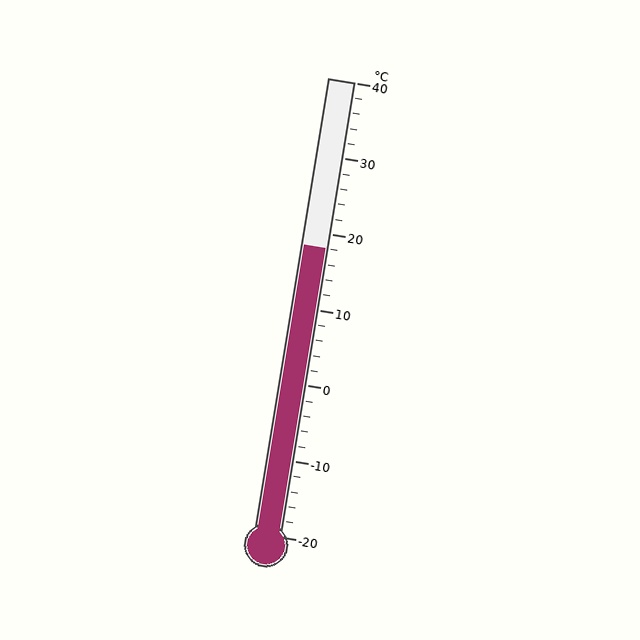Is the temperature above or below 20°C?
The temperature is below 20°C.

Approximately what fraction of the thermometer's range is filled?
The thermometer is filled to approximately 65% of its range.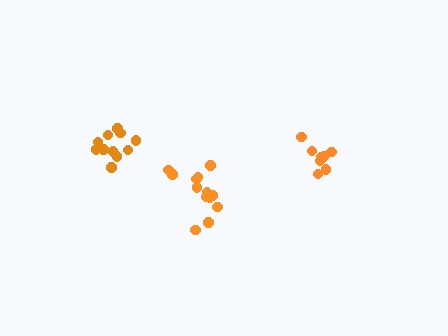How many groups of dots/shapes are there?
There are 3 groups.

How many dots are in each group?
Group 1: 8 dots, Group 2: 11 dots, Group 3: 13 dots (32 total).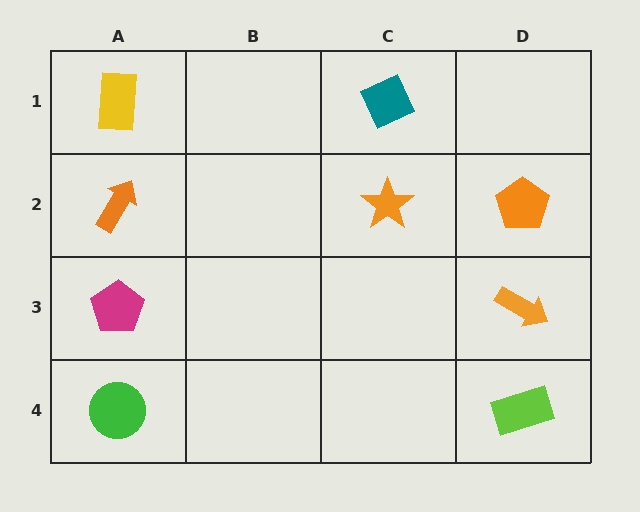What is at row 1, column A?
A yellow rectangle.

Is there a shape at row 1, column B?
No, that cell is empty.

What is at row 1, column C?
A teal diamond.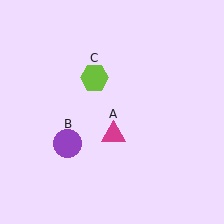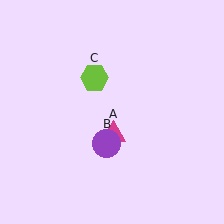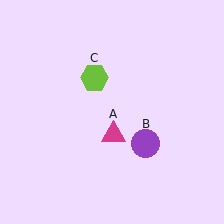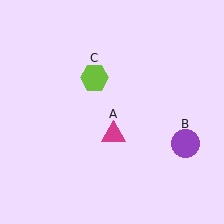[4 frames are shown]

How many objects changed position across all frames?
1 object changed position: purple circle (object B).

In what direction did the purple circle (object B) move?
The purple circle (object B) moved right.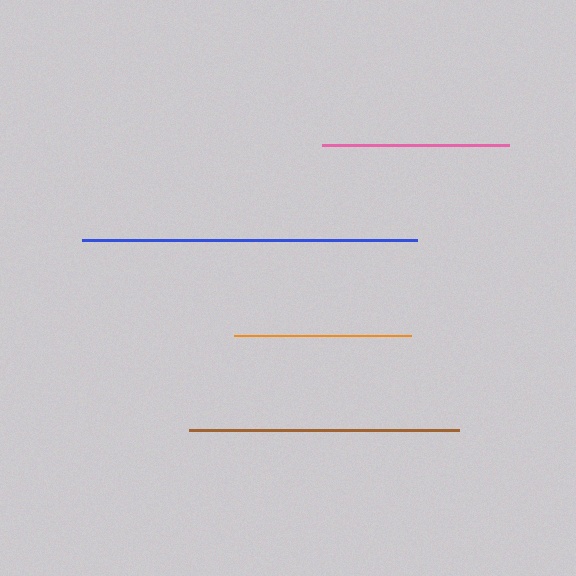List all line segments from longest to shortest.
From longest to shortest: blue, brown, pink, orange.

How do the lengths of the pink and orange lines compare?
The pink and orange lines are approximately the same length.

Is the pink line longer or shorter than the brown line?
The brown line is longer than the pink line.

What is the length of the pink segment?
The pink segment is approximately 187 pixels long.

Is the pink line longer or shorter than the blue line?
The blue line is longer than the pink line.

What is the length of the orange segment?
The orange segment is approximately 177 pixels long.